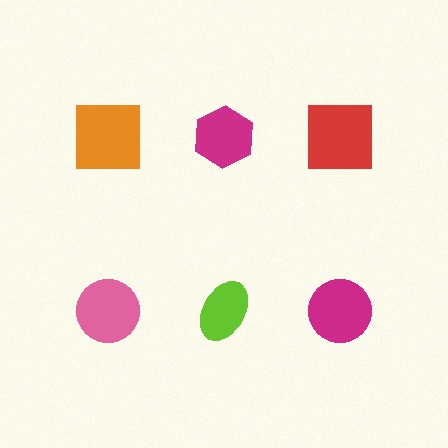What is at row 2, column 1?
A pink circle.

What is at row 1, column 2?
A magenta hexagon.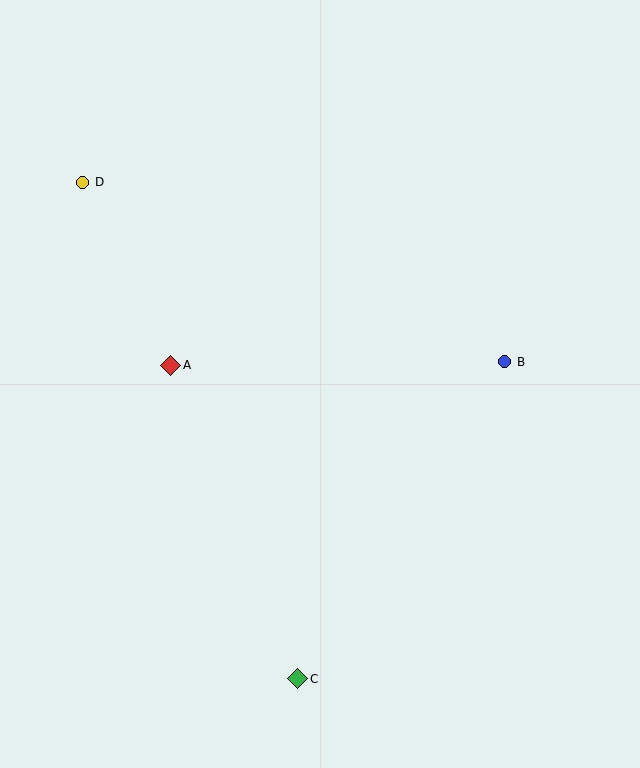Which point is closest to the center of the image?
Point A at (171, 365) is closest to the center.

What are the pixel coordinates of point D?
Point D is at (83, 182).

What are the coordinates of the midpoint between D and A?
The midpoint between D and A is at (127, 274).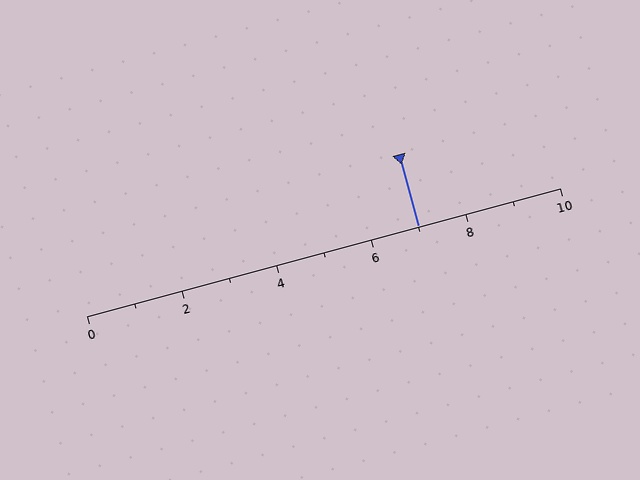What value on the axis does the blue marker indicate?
The marker indicates approximately 7.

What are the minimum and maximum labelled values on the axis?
The axis runs from 0 to 10.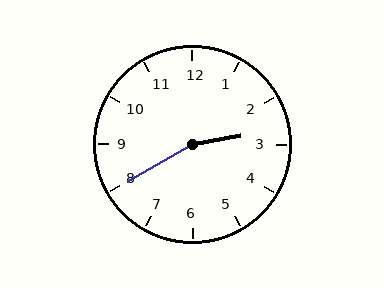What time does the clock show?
2:40.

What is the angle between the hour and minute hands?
Approximately 160 degrees.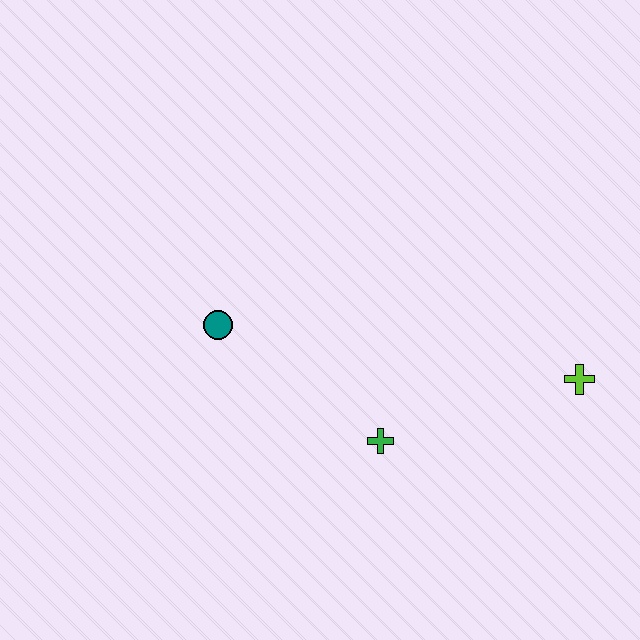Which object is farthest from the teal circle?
The lime cross is farthest from the teal circle.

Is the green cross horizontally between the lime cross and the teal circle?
Yes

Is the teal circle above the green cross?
Yes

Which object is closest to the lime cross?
The green cross is closest to the lime cross.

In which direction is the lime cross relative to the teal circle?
The lime cross is to the right of the teal circle.